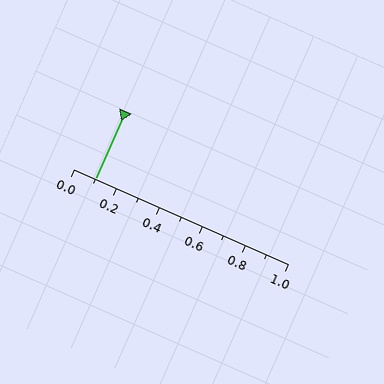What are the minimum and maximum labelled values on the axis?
The axis runs from 0.0 to 1.0.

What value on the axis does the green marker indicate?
The marker indicates approximately 0.1.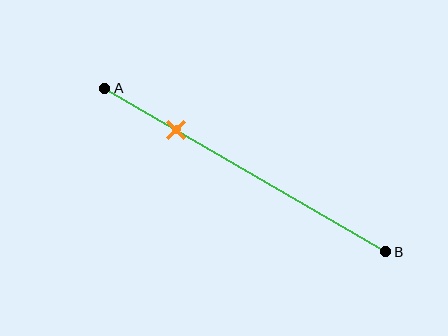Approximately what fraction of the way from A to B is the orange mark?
The orange mark is approximately 25% of the way from A to B.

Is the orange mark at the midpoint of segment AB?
No, the mark is at about 25% from A, not at the 50% midpoint.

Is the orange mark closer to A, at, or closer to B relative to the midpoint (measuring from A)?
The orange mark is closer to point A than the midpoint of segment AB.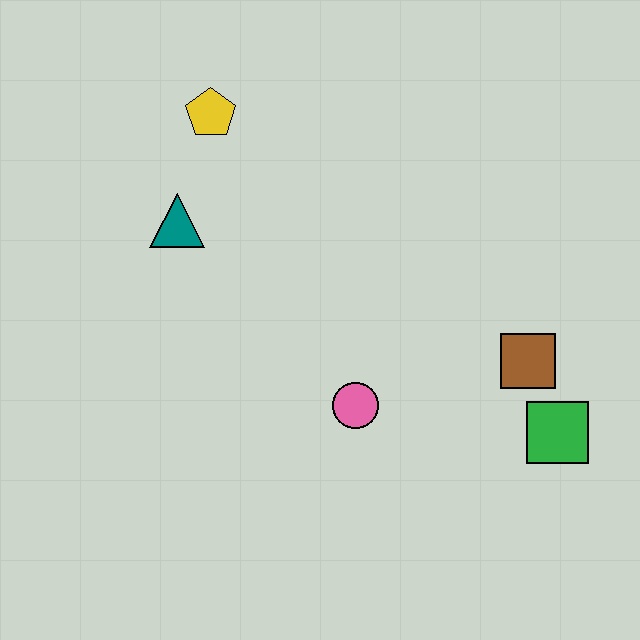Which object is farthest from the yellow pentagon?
The green square is farthest from the yellow pentagon.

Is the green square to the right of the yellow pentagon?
Yes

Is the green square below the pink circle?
Yes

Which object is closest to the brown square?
The green square is closest to the brown square.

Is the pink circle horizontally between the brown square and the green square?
No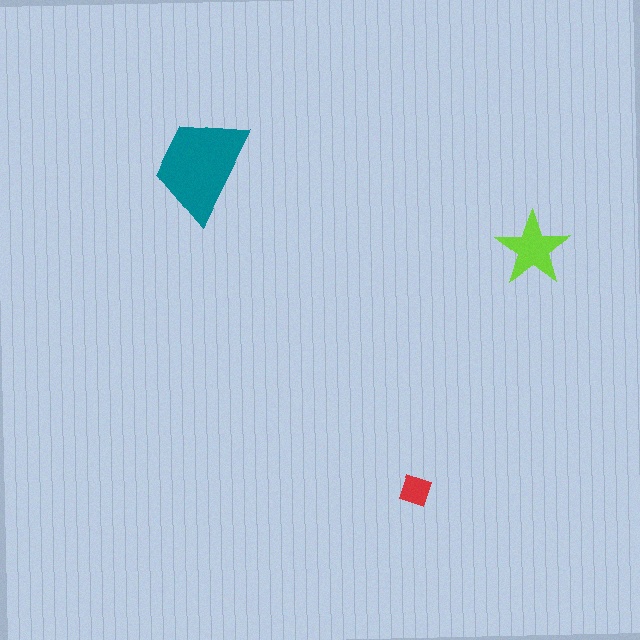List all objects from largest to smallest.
The teal trapezoid, the lime star, the red diamond.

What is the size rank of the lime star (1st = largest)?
2nd.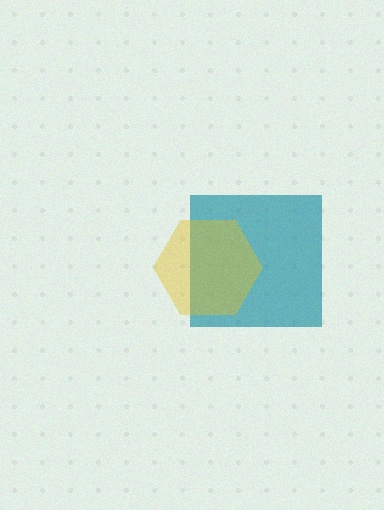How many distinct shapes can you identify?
There are 2 distinct shapes: a teal square, a yellow hexagon.